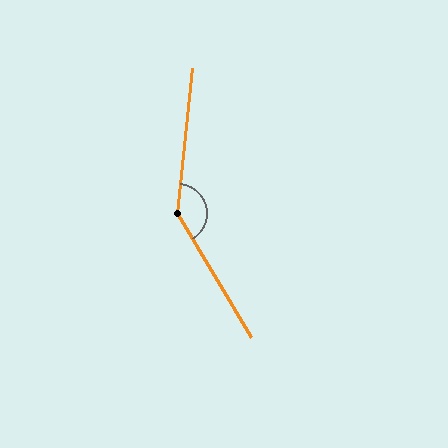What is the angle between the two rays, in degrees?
Approximately 143 degrees.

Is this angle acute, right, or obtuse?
It is obtuse.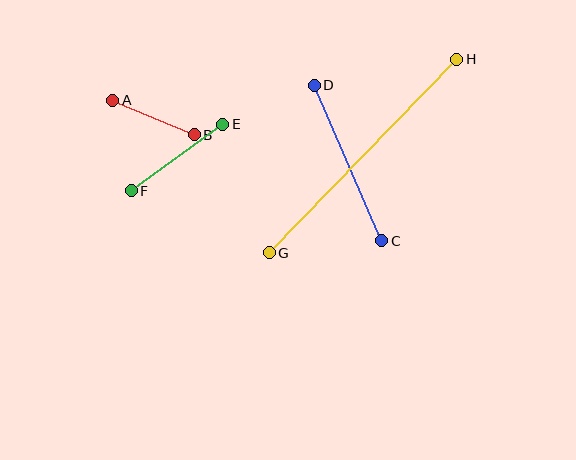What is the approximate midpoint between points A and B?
The midpoint is at approximately (154, 117) pixels.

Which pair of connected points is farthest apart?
Points G and H are farthest apart.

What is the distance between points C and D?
The distance is approximately 170 pixels.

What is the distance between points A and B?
The distance is approximately 88 pixels.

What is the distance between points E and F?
The distance is approximately 113 pixels.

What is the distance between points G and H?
The distance is approximately 269 pixels.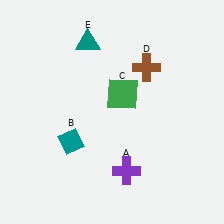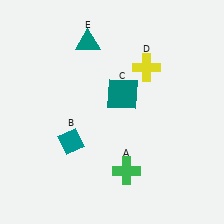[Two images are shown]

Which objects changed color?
A changed from purple to green. C changed from green to teal. D changed from brown to yellow.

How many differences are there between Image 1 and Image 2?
There are 3 differences between the two images.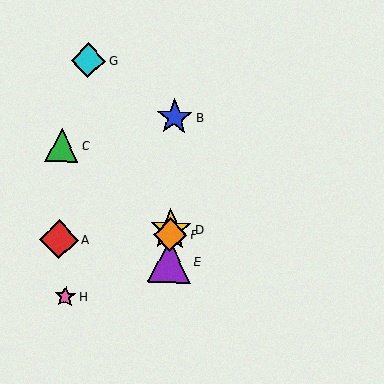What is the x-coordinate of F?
Object F is at x≈170.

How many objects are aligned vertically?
4 objects (B, D, E, F) are aligned vertically.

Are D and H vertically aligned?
No, D is at x≈170 and H is at x≈65.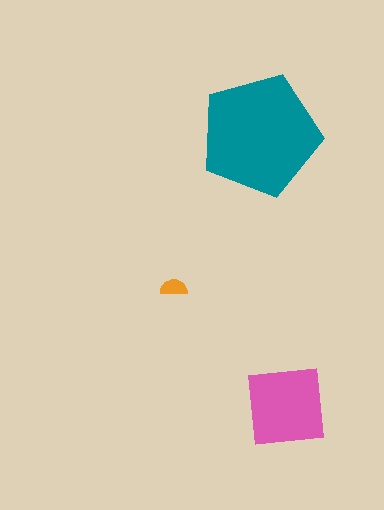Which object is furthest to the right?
The pink square is rightmost.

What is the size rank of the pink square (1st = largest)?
2nd.